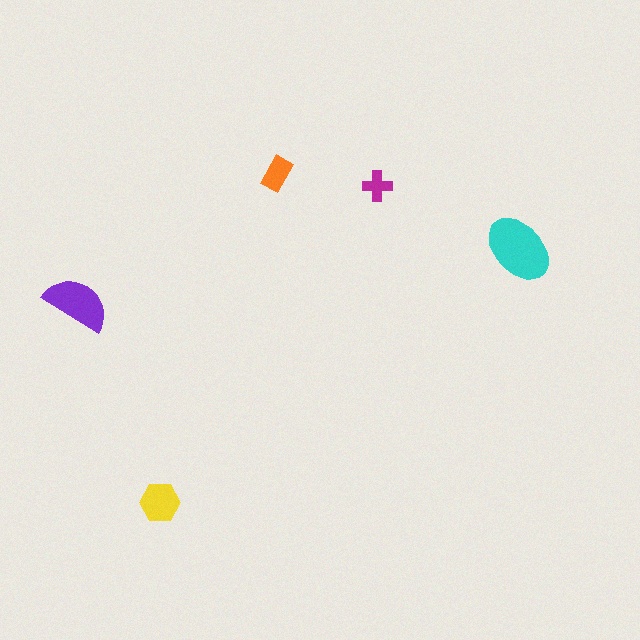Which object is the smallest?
The magenta cross.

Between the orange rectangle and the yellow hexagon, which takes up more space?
The yellow hexagon.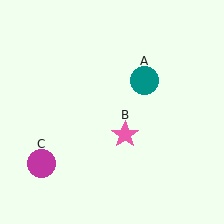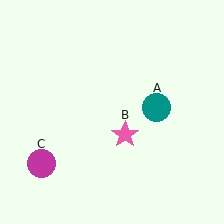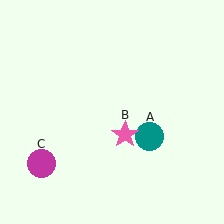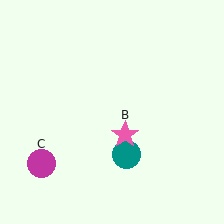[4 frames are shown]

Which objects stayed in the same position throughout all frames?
Pink star (object B) and magenta circle (object C) remained stationary.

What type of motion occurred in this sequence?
The teal circle (object A) rotated clockwise around the center of the scene.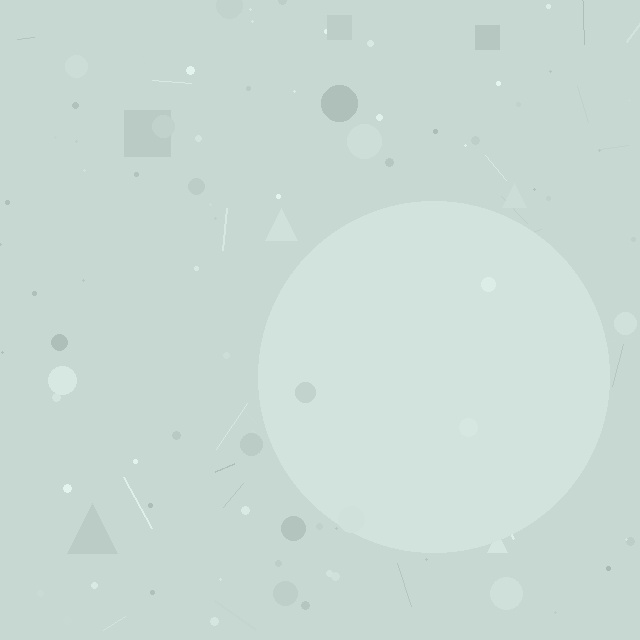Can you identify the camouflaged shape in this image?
The camouflaged shape is a circle.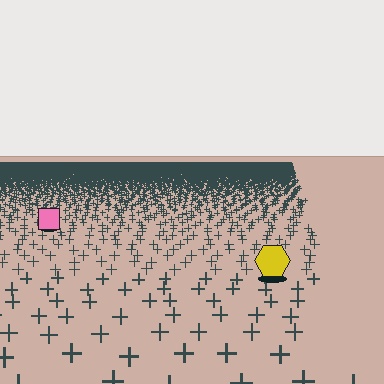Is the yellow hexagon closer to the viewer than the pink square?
Yes. The yellow hexagon is closer — you can tell from the texture gradient: the ground texture is coarser near it.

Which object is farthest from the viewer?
The pink square is farthest from the viewer. It appears smaller and the ground texture around it is denser.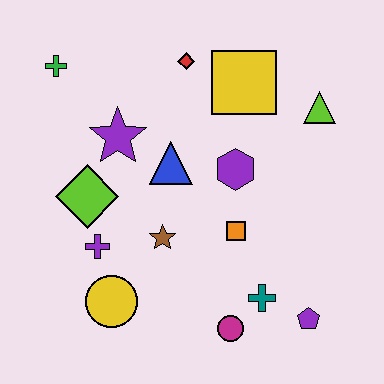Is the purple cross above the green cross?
No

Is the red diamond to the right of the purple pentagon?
No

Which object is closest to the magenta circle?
The teal cross is closest to the magenta circle.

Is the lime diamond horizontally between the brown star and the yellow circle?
No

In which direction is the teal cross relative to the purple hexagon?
The teal cross is below the purple hexagon.